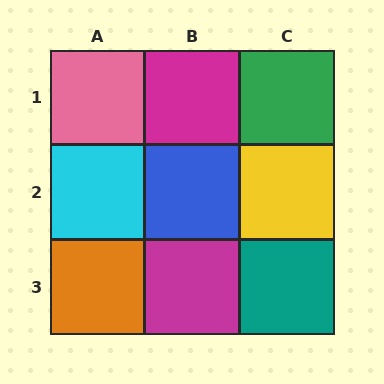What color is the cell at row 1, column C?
Green.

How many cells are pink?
1 cell is pink.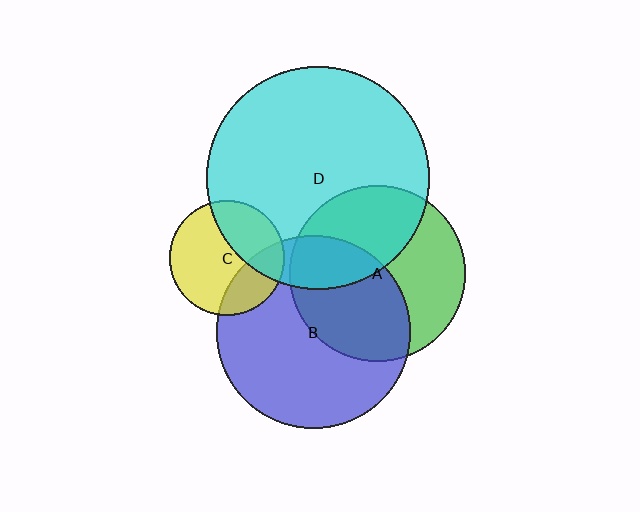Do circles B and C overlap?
Yes.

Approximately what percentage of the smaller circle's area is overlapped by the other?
Approximately 25%.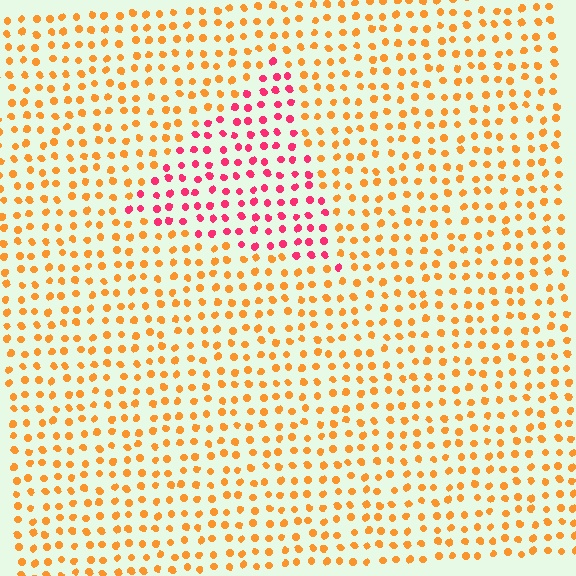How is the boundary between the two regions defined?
The boundary is defined purely by a slight shift in hue (about 52 degrees). Spacing, size, and orientation are identical on both sides.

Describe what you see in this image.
The image is filled with small orange elements in a uniform arrangement. A triangle-shaped region is visible where the elements are tinted to a slightly different hue, forming a subtle color boundary.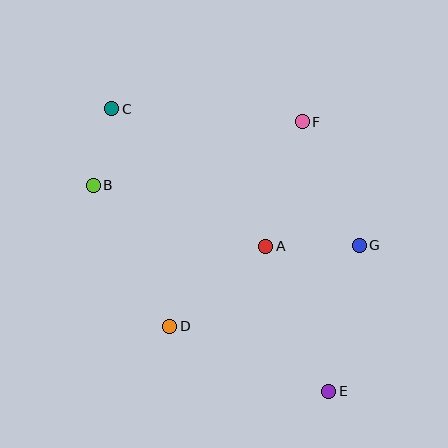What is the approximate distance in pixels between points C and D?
The distance between C and D is approximately 225 pixels.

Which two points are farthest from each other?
Points C and E are farthest from each other.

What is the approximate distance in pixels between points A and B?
The distance between A and B is approximately 183 pixels.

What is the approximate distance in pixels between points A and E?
The distance between A and E is approximately 158 pixels.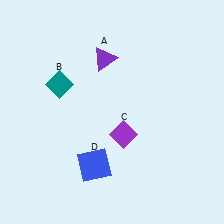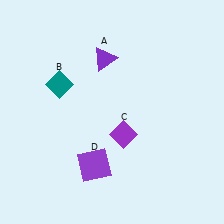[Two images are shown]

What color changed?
The square (D) changed from blue in Image 1 to purple in Image 2.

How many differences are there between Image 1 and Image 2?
There is 1 difference between the two images.